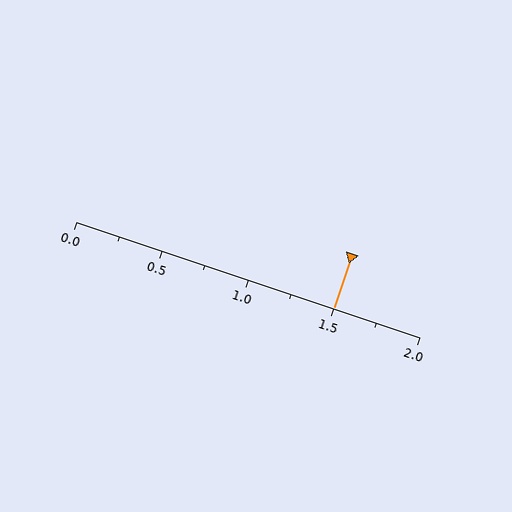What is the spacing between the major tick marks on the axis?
The major ticks are spaced 0.5 apart.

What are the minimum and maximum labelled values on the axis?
The axis runs from 0.0 to 2.0.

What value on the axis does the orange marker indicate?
The marker indicates approximately 1.5.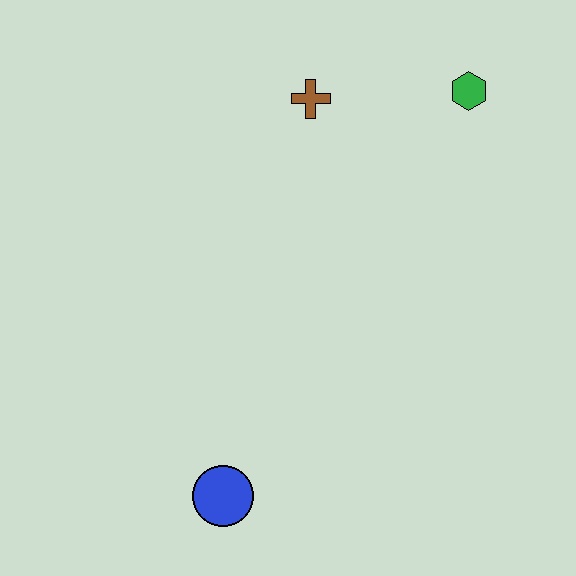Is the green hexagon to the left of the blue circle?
No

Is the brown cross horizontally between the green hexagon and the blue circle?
Yes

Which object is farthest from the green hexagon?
The blue circle is farthest from the green hexagon.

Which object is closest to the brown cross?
The green hexagon is closest to the brown cross.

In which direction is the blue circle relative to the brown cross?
The blue circle is below the brown cross.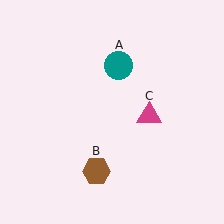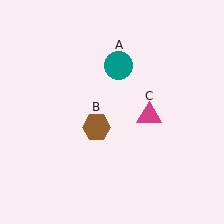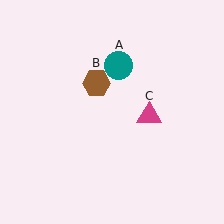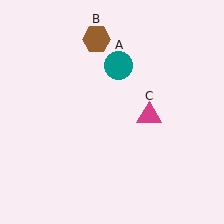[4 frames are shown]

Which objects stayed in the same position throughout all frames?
Teal circle (object A) and magenta triangle (object C) remained stationary.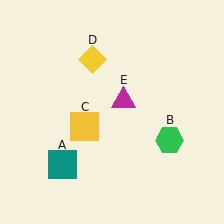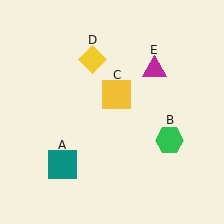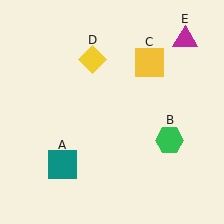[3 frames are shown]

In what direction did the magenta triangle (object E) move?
The magenta triangle (object E) moved up and to the right.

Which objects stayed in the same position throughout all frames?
Teal square (object A) and green hexagon (object B) and yellow diamond (object D) remained stationary.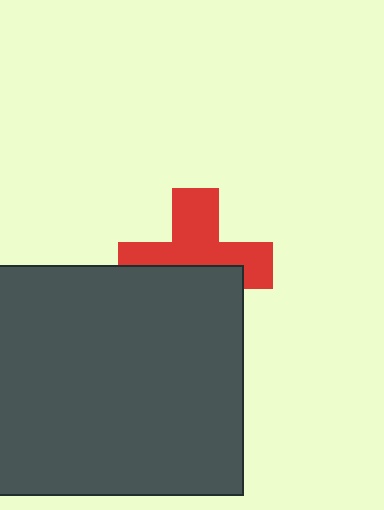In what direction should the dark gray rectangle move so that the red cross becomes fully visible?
The dark gray rectangle should move down. That is the shortest direction to clear the overlap and leave the red cross fully visible.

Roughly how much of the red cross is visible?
About half of it is visible (roughly 56%).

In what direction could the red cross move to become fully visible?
The red cross could move up. That would shift it out from behind the dark gray rectangle entirely.